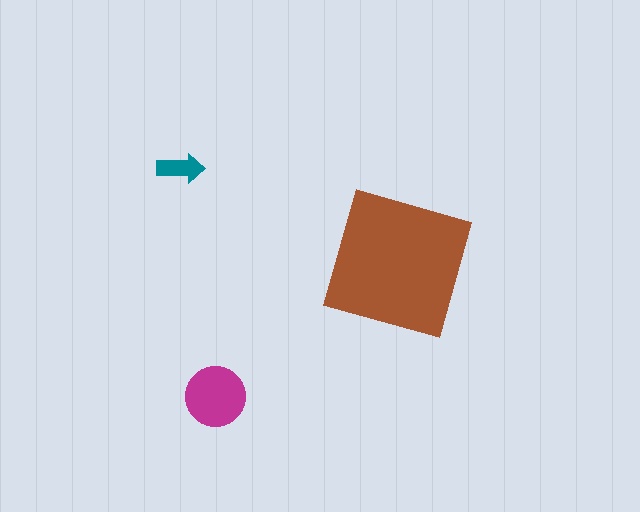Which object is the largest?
The brown square.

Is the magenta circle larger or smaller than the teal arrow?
Larger.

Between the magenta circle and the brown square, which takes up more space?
The brown square.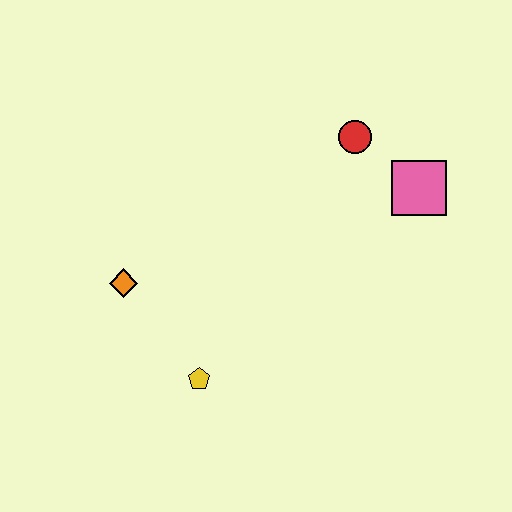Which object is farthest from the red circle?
The yellow pentagon is farthest from the red circle.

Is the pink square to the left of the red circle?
No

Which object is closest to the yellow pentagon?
The orange diamond is closest to the yellow pentagon.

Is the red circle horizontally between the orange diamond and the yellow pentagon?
No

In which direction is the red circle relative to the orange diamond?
The red circle is to the right of the orange diamond.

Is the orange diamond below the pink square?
Yes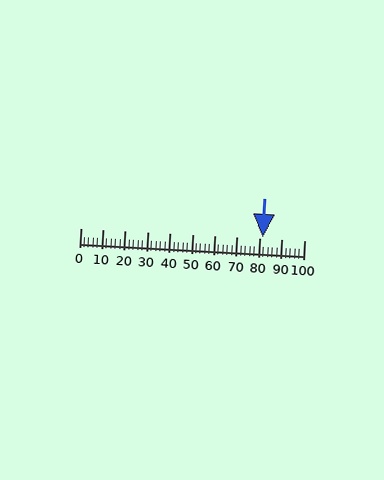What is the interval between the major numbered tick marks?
The major tick marks are spaced 10 units apart.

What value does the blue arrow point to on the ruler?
The blue arrow points to approximately 81.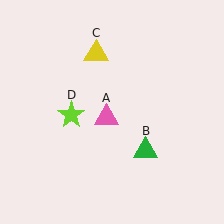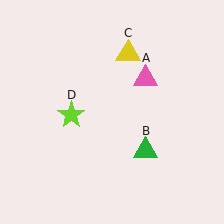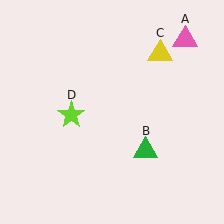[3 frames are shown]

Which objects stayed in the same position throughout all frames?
Green triangle (object B) and lime star (object D) remained stationary.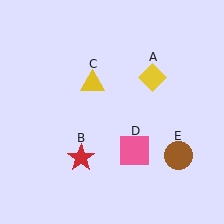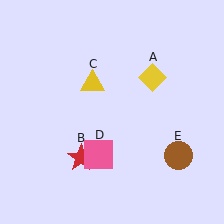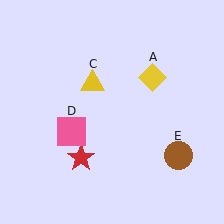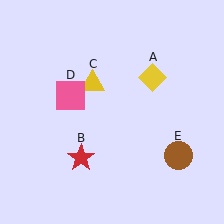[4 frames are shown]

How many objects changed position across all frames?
1 object changed position: pink square (object D).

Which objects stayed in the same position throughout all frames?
Yellow diamond (object A) and red star (object B) and yellow triangle (object C) and brown circle (object E) remained stationary.